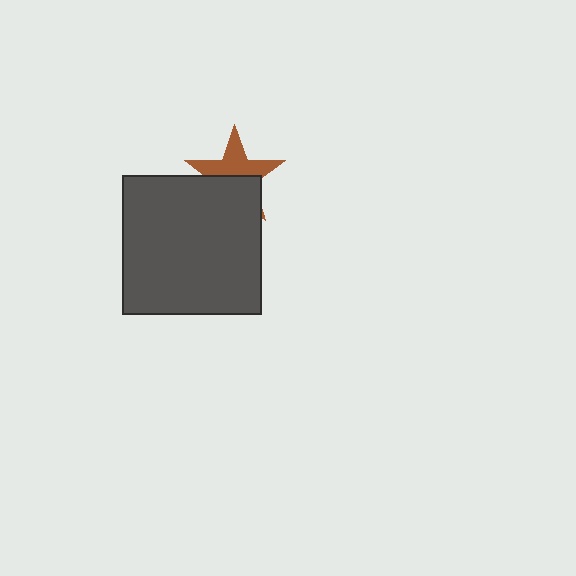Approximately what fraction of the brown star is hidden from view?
Roughly 47% of the brown star is hidden behind the dark gray square.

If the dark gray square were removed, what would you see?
You would see the complete brown star.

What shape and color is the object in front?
The object in front is a dark gray square.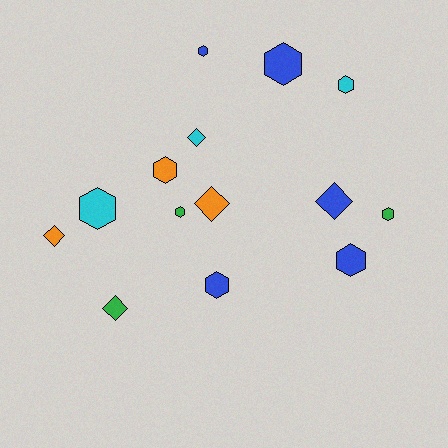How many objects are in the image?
There are 14 objects.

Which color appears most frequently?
Blue, with 5 objects.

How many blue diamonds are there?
There is 1 blue diamond.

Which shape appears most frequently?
Hexagon, with 9 objects.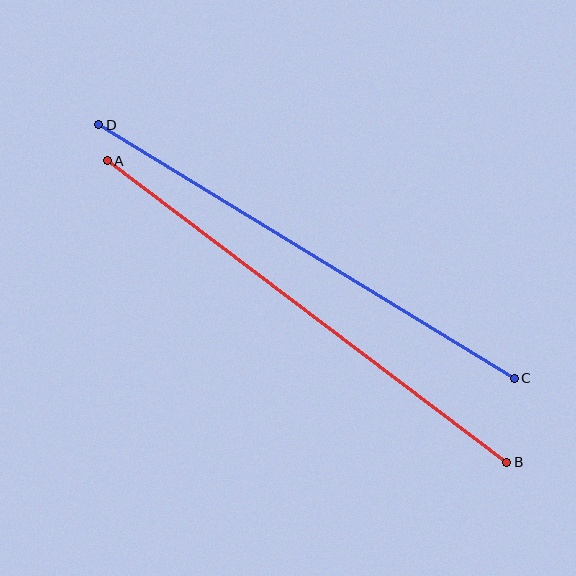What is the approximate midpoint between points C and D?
The midpoint is at approximately (307, 252) pixels.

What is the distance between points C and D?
The distance is approximately 487 pixels.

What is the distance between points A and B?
The distance is approximately 501 pixels.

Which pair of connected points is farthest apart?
Points A and B are farthest apart.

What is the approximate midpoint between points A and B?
The midpoint is at approximately (307, 312) pixels.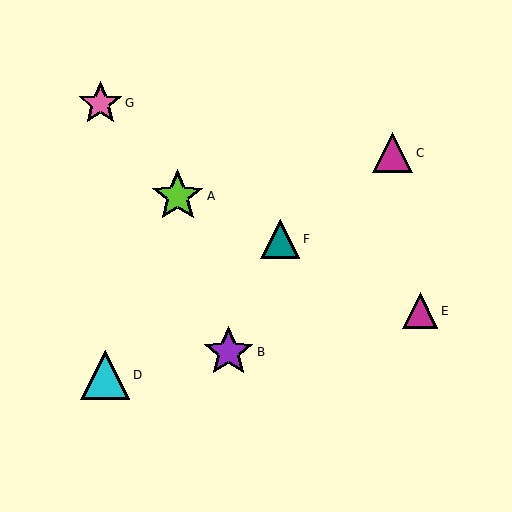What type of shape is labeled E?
Shape E is a magenta triangle.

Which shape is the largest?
The lime star (labeled A) is the largest.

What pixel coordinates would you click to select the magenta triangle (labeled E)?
Click at (420, 311) to select the magenta triangle E.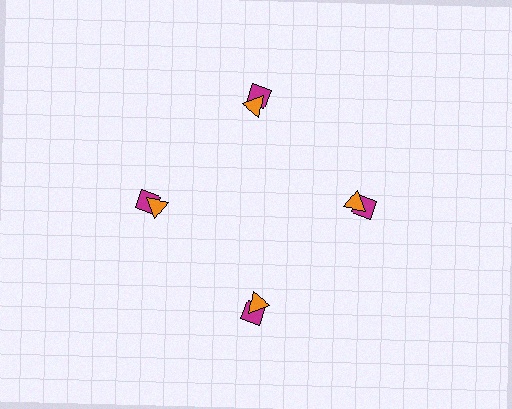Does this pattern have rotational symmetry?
Yes, this pattern has 4-fold rotational symmetry. It looks the same after rotating 90 degrees around the center.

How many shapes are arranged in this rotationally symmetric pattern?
There are 8 shapes, arranged in 4 groups of 2.